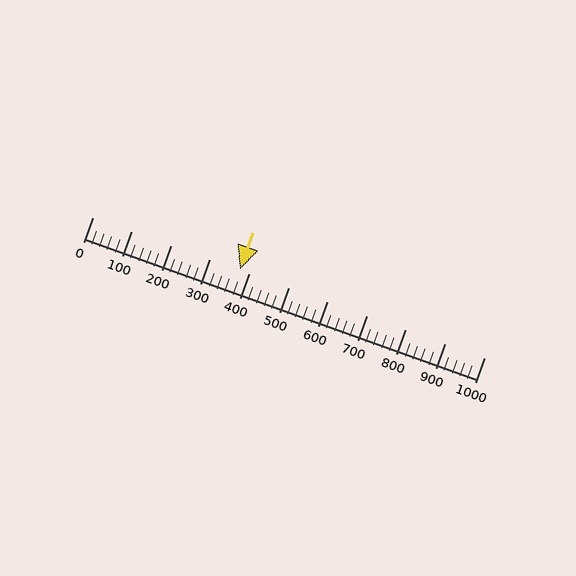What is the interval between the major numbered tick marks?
The major tick marks are spaced 100 units apart.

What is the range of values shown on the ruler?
The ruler shows values from 0 to 1000.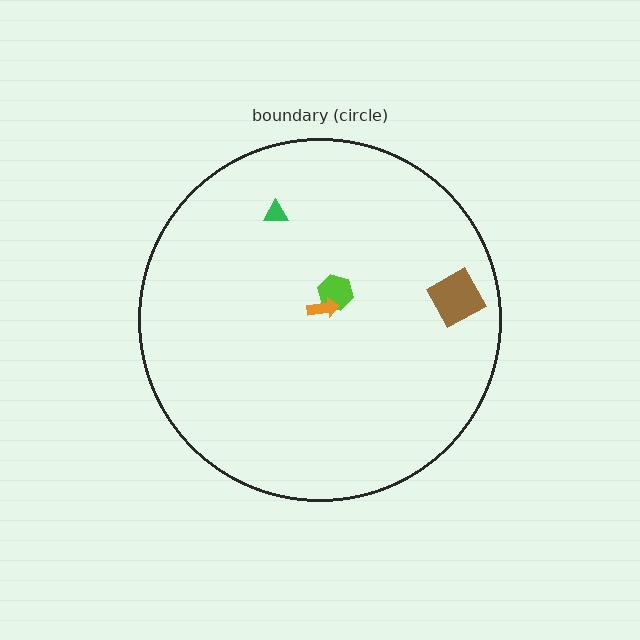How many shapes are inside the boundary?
4 inside, 0 outside.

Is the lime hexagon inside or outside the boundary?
Inside.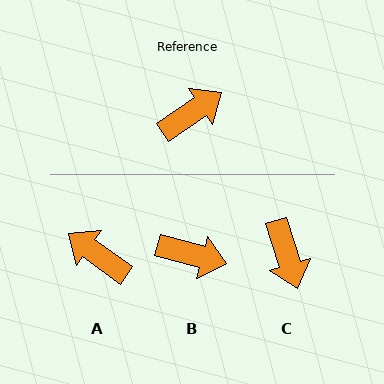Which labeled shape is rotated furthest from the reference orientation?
A, about 110 degrees away.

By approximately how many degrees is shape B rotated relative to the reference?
Approximately 49 degrees clockwise.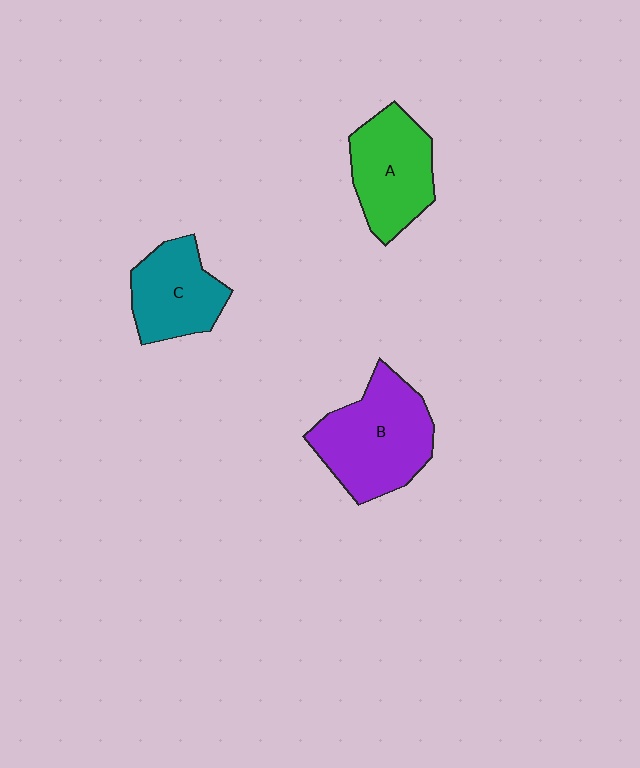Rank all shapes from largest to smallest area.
From largest to smallest: B (purple), A (green), C (teal).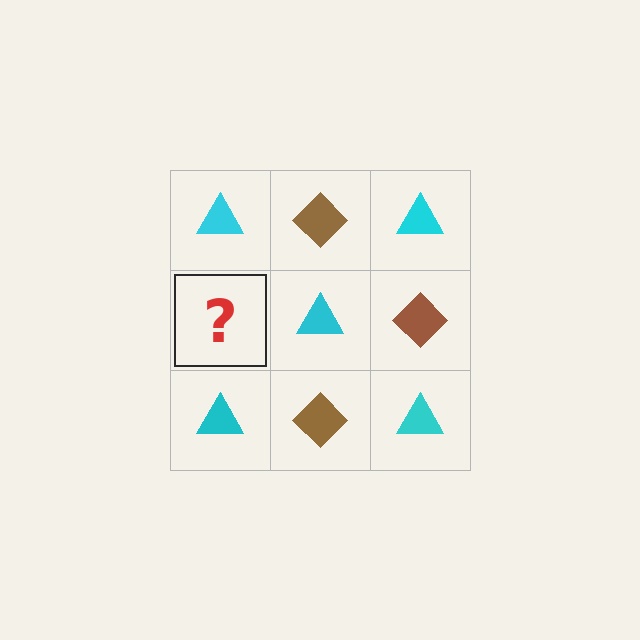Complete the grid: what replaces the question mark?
The question mark should be replaced with a brown diamond.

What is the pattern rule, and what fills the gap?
The rule is that it alternates cyan triangle and brown diamond in a checkerboard pattern. The gap should be filled with a brown diamond.